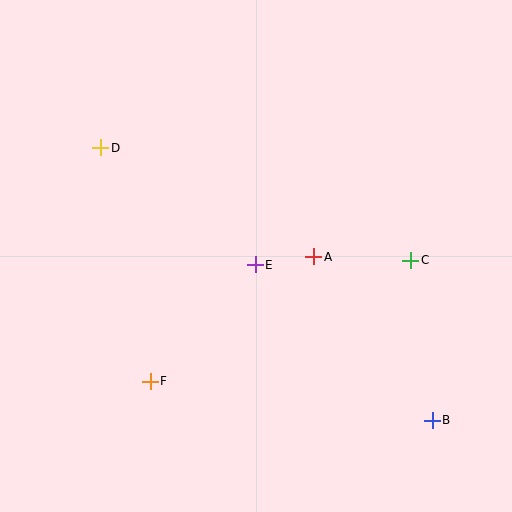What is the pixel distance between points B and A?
The distance between B and A is 202 pixels.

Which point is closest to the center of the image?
Point E at (255, 265) is closest to the center.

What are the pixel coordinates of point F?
Point F is at (150, 381).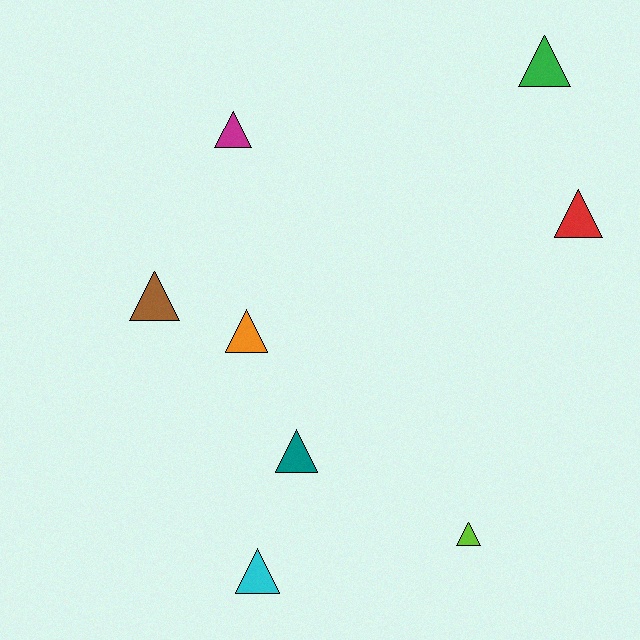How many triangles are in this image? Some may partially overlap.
There are 8 triangles.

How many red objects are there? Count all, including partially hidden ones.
There is 1 red object.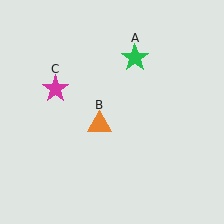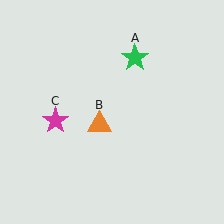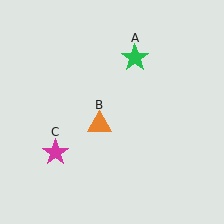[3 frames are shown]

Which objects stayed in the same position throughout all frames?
Green star (object A) and orange triangle (object B) remained stationary.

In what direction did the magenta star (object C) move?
The magenta star (object C) moved down.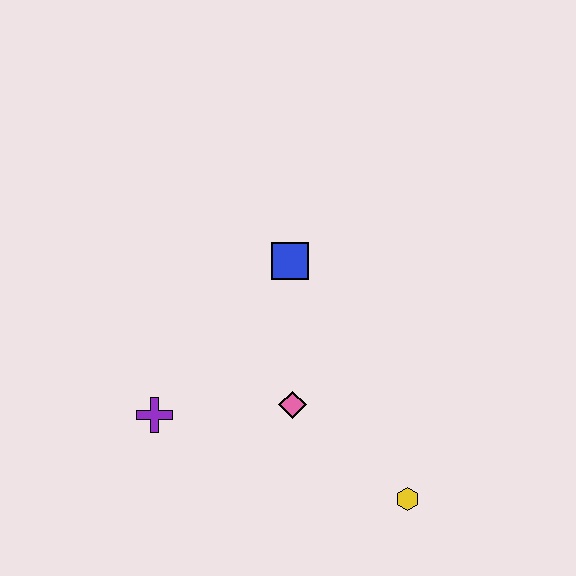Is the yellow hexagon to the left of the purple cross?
No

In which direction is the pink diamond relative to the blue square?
The pink diamond is below the blue square.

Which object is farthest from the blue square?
The yellow hexagon is farthest from the blue square.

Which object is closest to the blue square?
The pink diamond is closest to the blue square.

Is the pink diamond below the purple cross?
No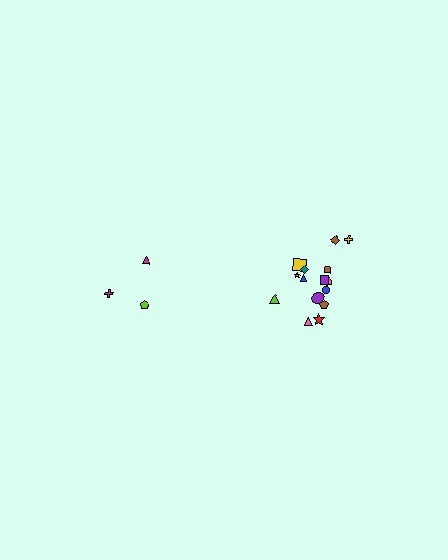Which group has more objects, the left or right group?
The right group.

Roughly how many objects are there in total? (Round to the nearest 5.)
Roughly 20 objects in total.